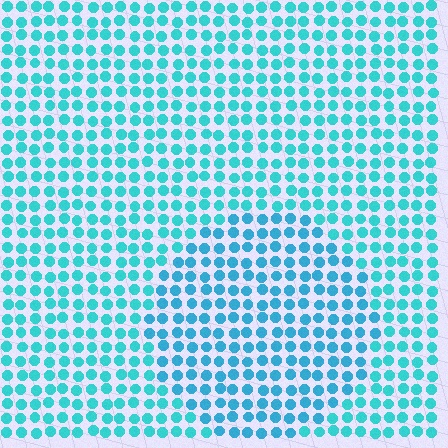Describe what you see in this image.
The image is filled with small cyan elements in a uniform arrangement. A circle-shaped region is visible where the elements are tinted to a slightly different hue, forming a subtle color boundary.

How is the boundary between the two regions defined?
The boundary is defined purely by a slight shift in hue (about 16 degrees). Spacing, size, and orientation are identical on both sides.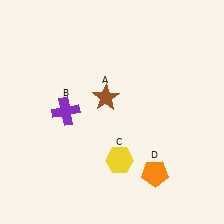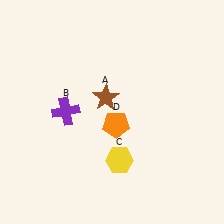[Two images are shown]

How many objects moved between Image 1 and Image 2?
1 object moved between the two images.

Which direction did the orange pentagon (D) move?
The orange pentagon (D) moved up.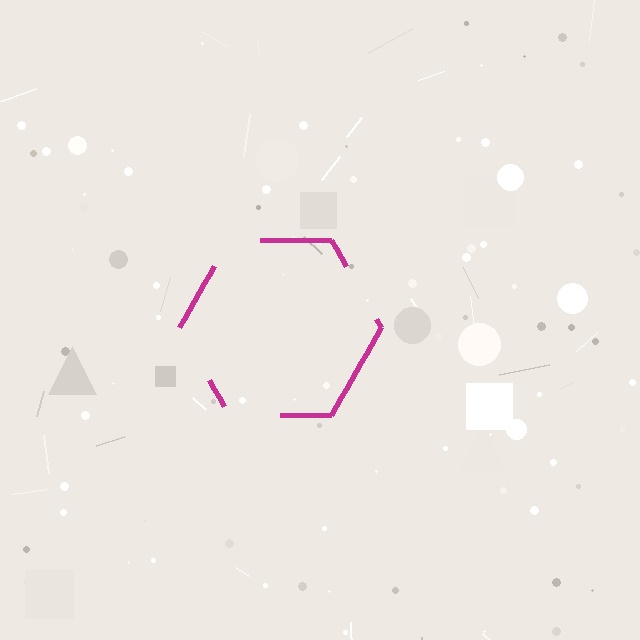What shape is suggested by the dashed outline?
The dashed outline suggests a hexagon.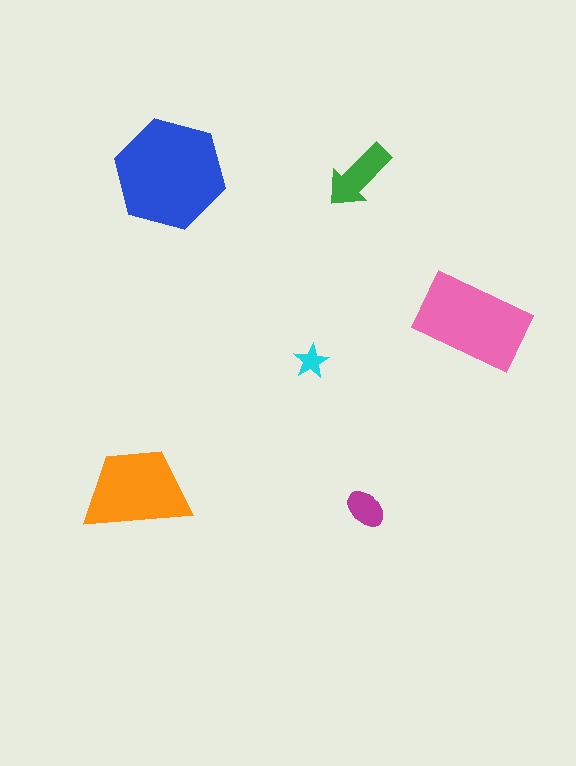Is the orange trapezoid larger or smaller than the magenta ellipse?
Larger.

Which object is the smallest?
The cyan star.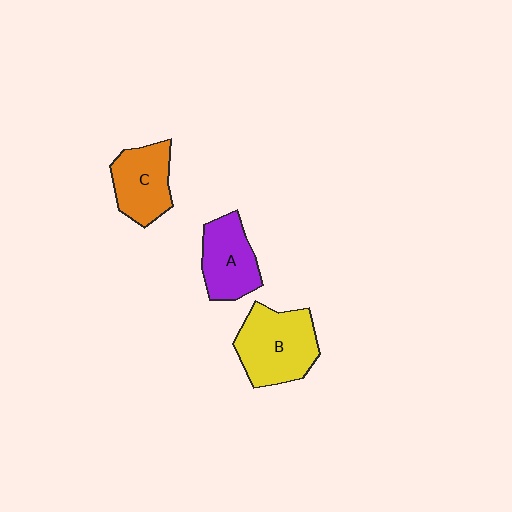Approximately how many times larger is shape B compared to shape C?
Approximately 1.3 times.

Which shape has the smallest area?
Shape C (orange).